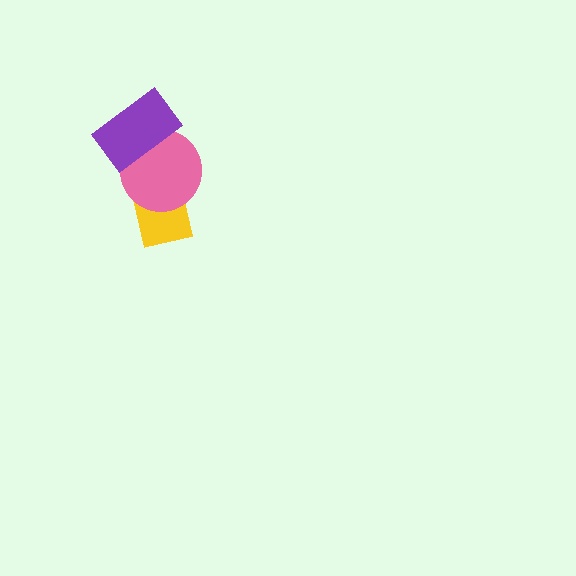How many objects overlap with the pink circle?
2 objects overlap with the pink circle.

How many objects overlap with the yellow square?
1 object overlaps with the yellow square.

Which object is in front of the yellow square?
The pink circle is in front of the yellow square.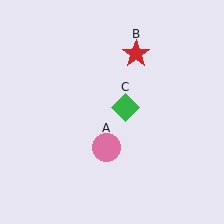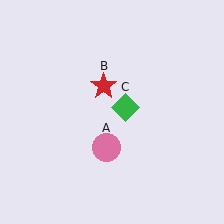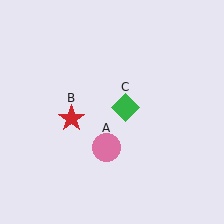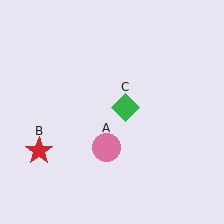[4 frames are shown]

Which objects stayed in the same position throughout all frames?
Pink circle (object A) and green diamond (object C) remained stationary.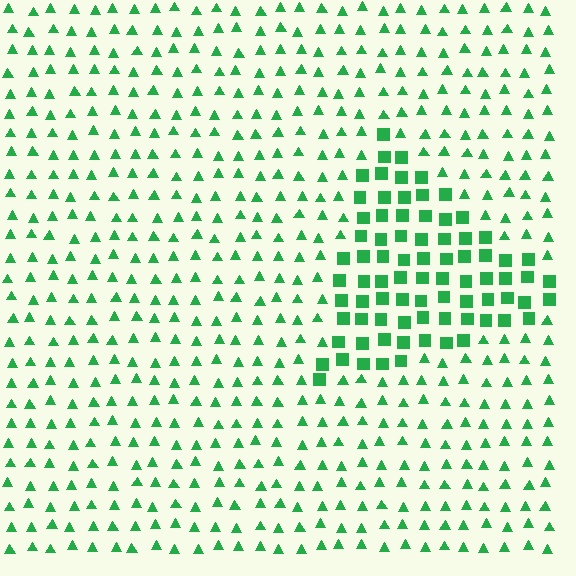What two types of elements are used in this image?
The image uses squares inside the triangle region and triangles outside it.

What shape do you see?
I see a triangle.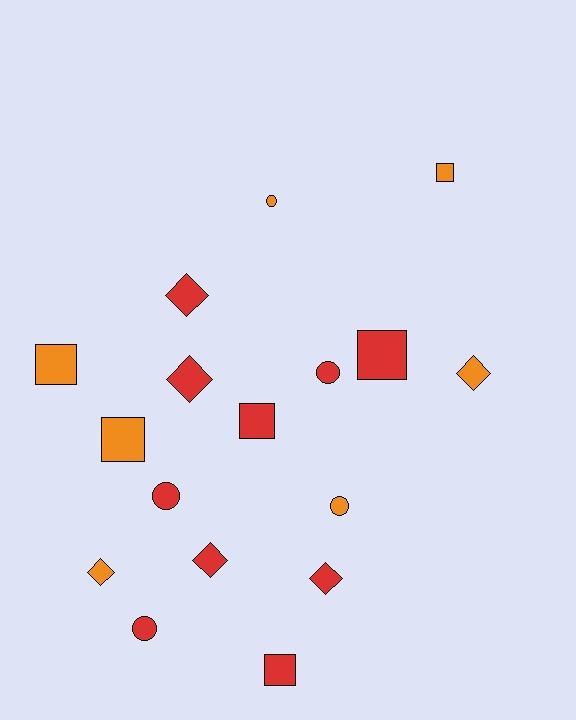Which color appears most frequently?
Red, with 10 objects.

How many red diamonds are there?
There are 4 red diamonds.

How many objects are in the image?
There are 17 objects.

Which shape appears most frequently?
Diamond, with 6 objects.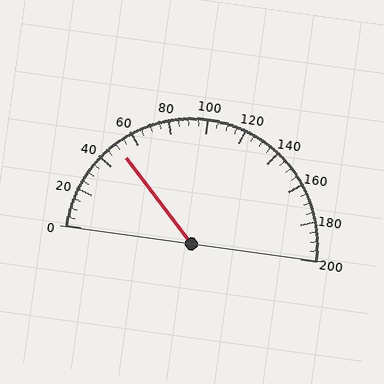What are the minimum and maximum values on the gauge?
The gauge ranges from 0 to 200.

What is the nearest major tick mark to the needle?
The nearest major tick mark is 40.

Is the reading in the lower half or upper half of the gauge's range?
The reading is in the lower half of the range (0 to 200).